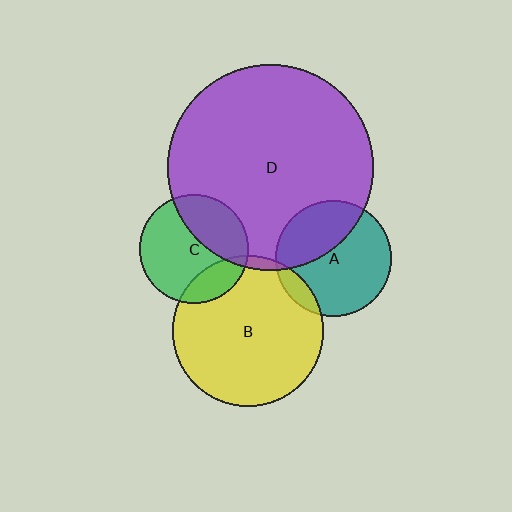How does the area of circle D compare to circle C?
Approximately 3.6 times.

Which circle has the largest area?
Circle D (purple).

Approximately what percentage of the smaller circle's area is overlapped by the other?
Approximately 35%.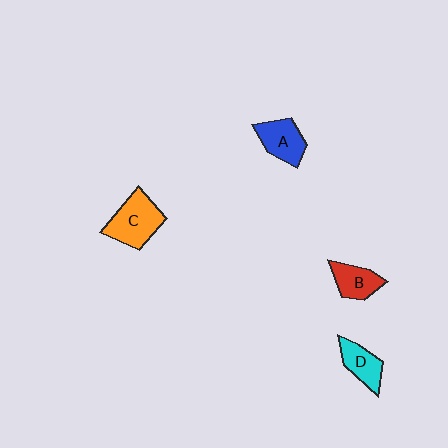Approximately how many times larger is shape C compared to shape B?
Approximately 1.6 times.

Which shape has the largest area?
Shape C (orange).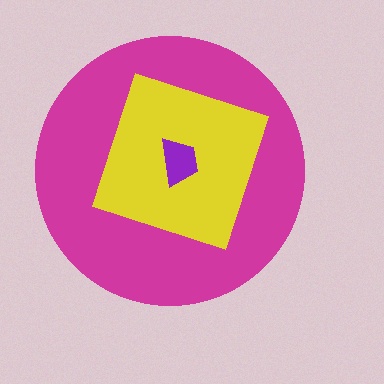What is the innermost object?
The purple trapezoid.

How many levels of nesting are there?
3.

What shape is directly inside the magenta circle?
The yellow diamond.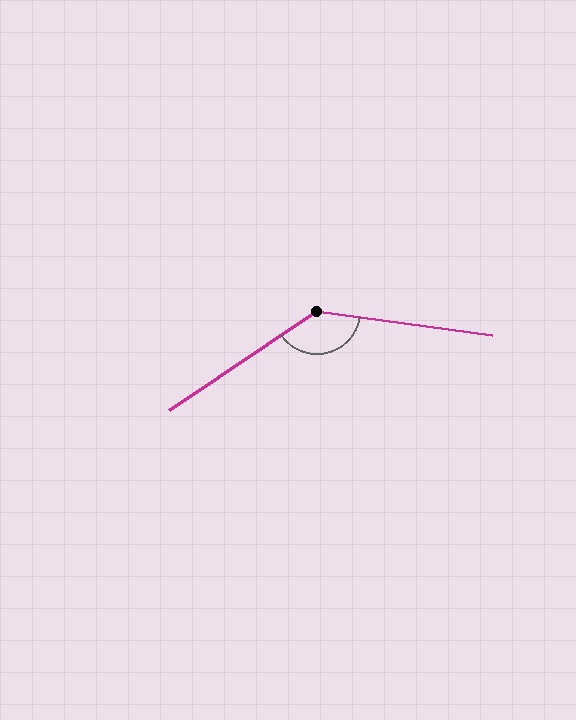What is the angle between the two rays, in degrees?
Approximately 138 degrees.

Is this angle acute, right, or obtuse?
It is obtuse.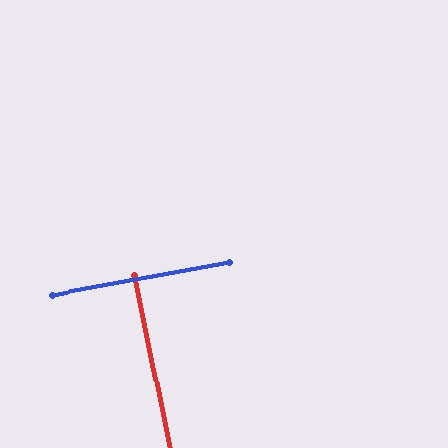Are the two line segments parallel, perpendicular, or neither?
Perpendicular — they meet at approximately 89°.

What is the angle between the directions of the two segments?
Approximately 89 degrees.